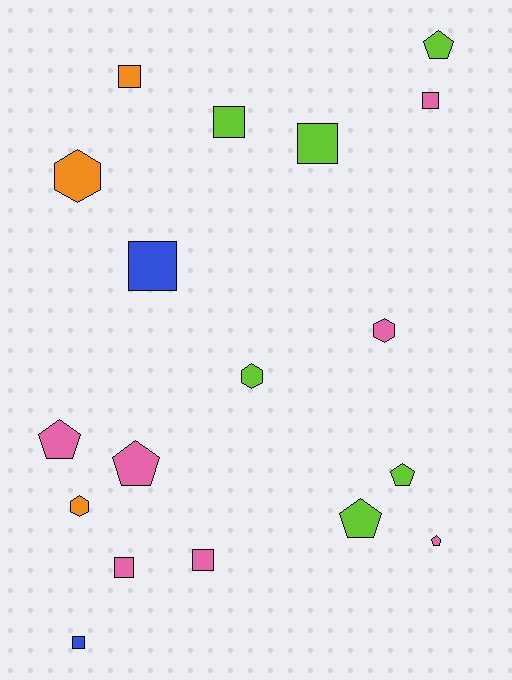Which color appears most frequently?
Pink, with 7 objects.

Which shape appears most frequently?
Square, with 8 objects.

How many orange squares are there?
There is 1 orange square.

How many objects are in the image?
There are 18 objects.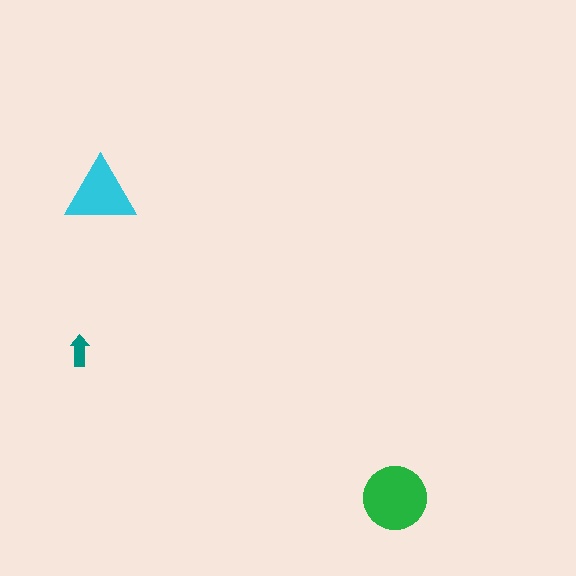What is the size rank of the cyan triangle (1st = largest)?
2nd.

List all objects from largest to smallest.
The green circle, the cyan triangle, the teal arrow.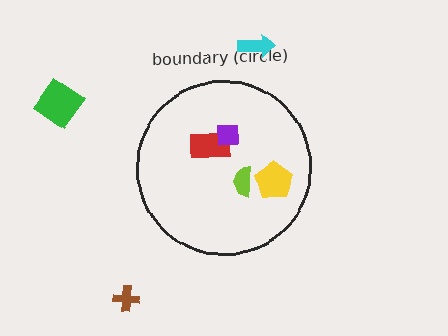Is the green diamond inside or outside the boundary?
Outside.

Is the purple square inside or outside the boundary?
Inside.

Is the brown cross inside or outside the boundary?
Outside.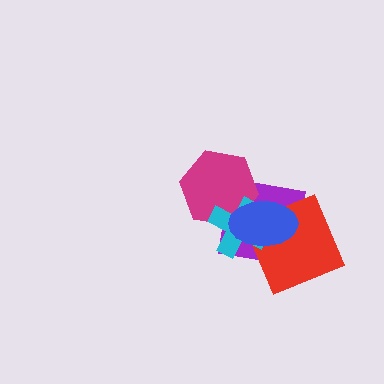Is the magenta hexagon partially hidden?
Yes, it is partially covered by another shape.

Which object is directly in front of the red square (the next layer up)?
The cyan cross is directly in front of the red square.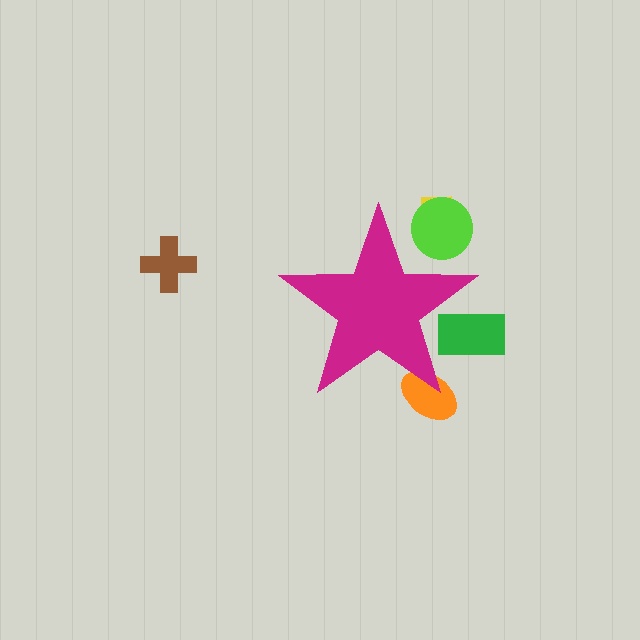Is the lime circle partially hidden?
Yes, the lime circle is partially hidden behind the magenta star.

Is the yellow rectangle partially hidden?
Yes, the yellow rectangle is partially hidden behind the magenta star.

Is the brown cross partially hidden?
No, the brown cross is fully visible.